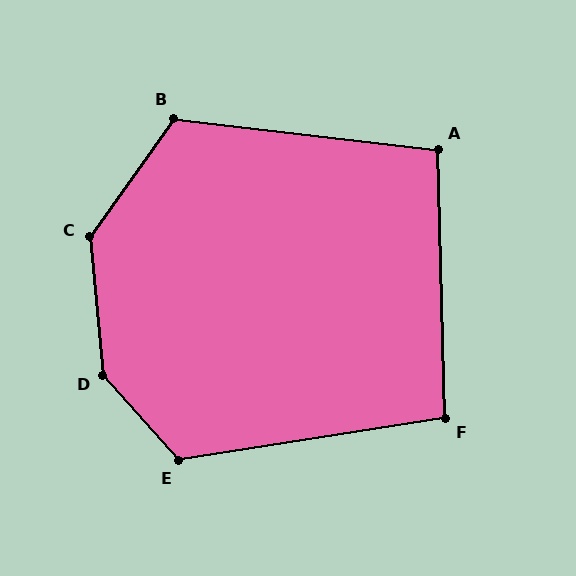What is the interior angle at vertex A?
Approximately 98 degrees (obtuse).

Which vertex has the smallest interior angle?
F, at approximately 97 degrees.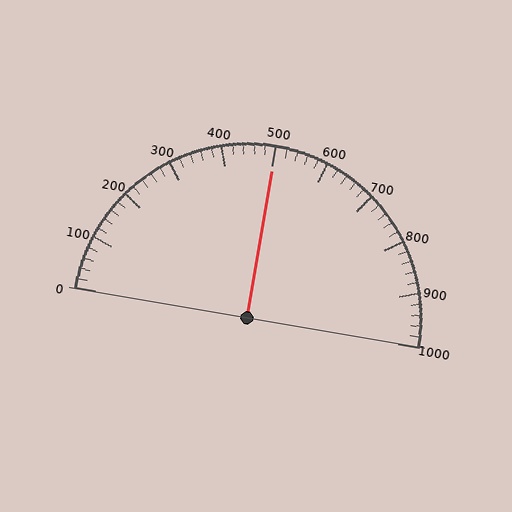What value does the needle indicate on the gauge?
The needle indicates approximately 500.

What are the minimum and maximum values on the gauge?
The gauge ranges from 0 to 1000.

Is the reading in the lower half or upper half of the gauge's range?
The reading is in the upper half of the range (0 to 1000).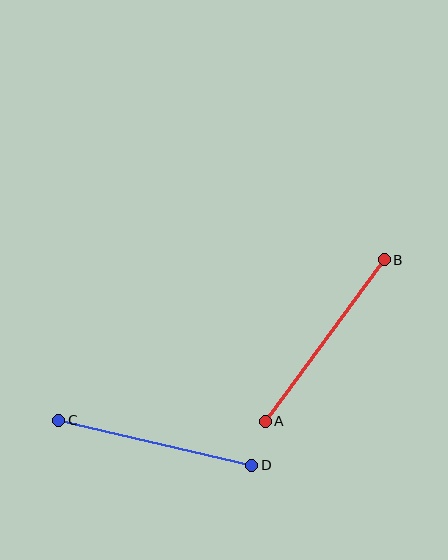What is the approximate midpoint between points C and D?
The midpoint is at approximately (155, 443) pixels.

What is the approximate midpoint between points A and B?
The midpoint is at approximately (325, 341) pixels.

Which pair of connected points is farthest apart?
Points A and B are farthest apart.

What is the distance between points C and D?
The distance is approximately 198 pixels.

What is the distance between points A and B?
The distance is approximately 201 pixels.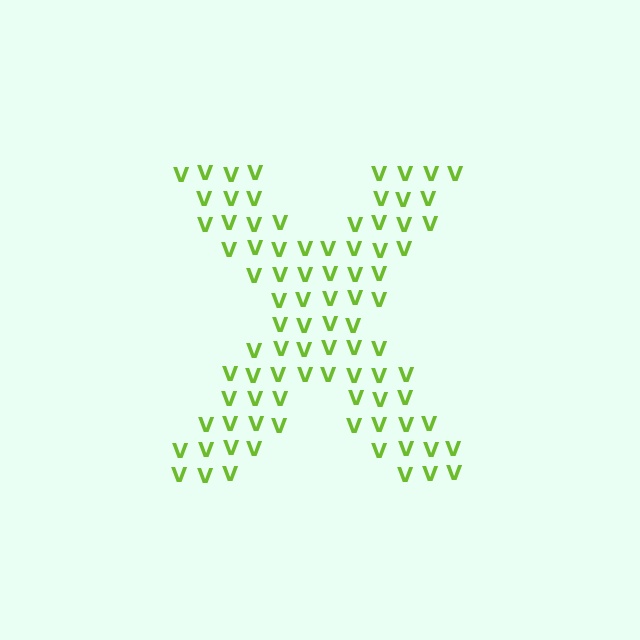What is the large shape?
The large shape is the letter X.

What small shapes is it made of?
It is made of small letter V's.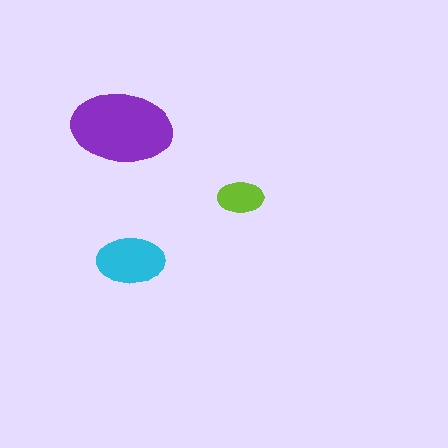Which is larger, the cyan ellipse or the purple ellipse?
The purple one.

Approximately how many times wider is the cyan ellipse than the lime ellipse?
About 1.5 times wider.